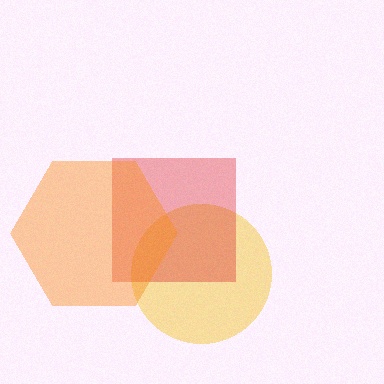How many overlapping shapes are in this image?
There are 3 overlapping shapes in the image.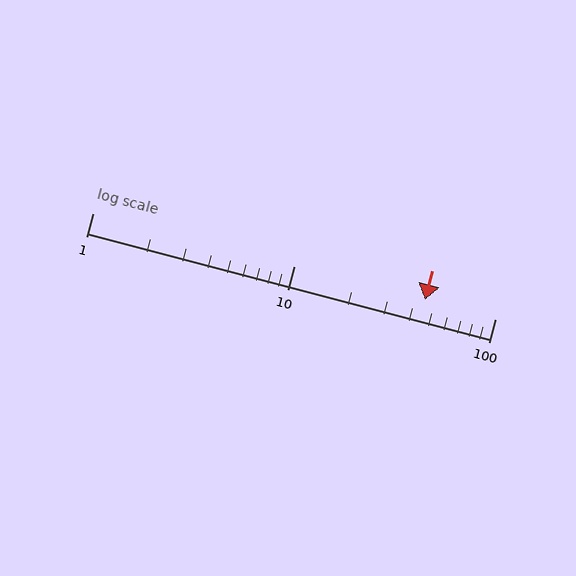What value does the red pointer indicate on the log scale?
The pointer indicates approximately 45.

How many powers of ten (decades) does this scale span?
The scale spans 2 decades, from 1 to 100.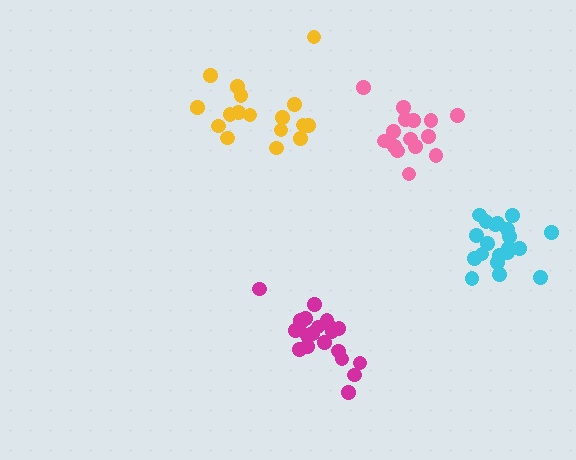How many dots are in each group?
Group 1: 20 dots, Group 2: 21 dots, Group 3: 18 dots, Group 4: 15 dots (74 total).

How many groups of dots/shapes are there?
There are 4 groups.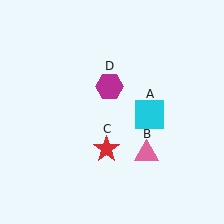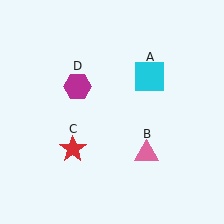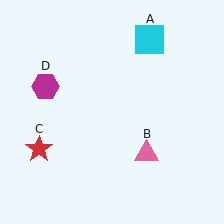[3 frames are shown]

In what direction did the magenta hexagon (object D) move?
The magenta hexagon (object D) moved left.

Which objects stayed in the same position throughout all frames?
Pink triangle (object B) remained stationary.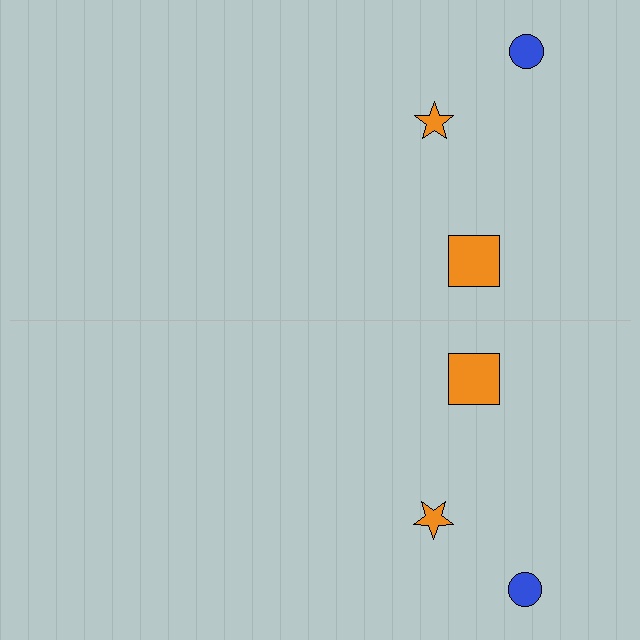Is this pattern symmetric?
Yes, this pattern has bilateral (reflection) symmetry.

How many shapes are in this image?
There are 6 shapes in this image.